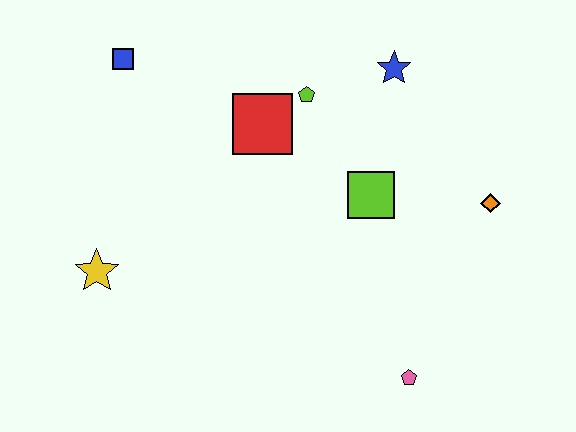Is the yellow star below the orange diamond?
Yes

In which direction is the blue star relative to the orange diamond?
The blue star is above the orange diamond.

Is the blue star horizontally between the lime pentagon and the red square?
No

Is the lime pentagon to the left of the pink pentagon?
Yes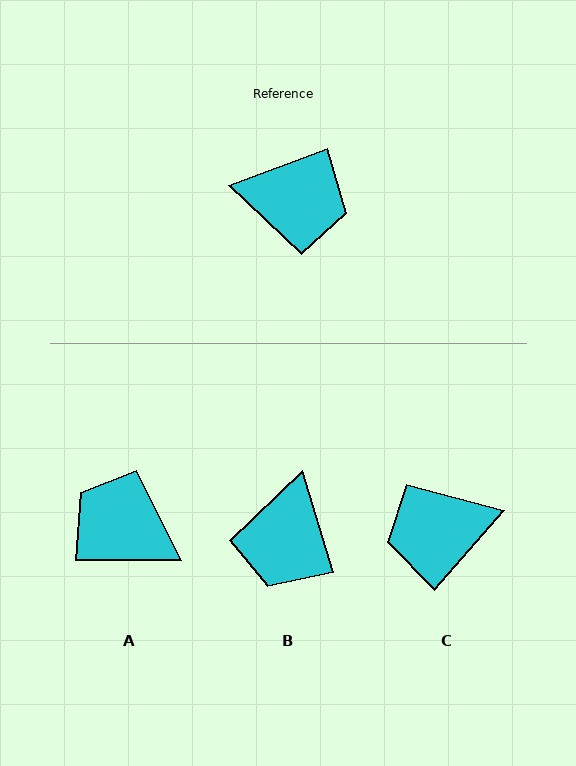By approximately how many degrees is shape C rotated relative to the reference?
Approximately 152 degrees clockwise.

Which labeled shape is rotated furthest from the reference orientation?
A, about 159 degrees away.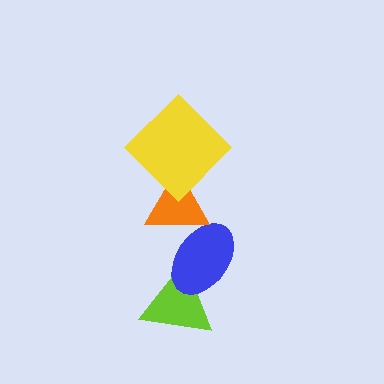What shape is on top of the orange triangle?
The yellow diamond is on top of the orange triangle.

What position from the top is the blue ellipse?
The blue ellipse is 3rd from the top.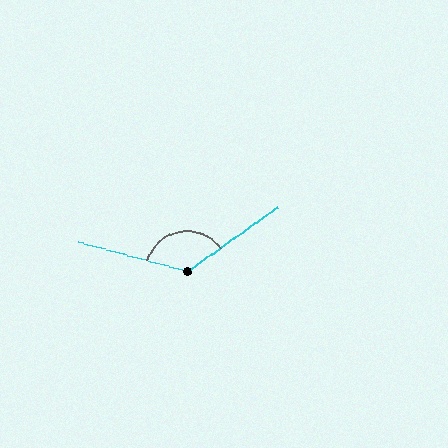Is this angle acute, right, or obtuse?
It is obtuse.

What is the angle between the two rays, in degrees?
Approximately 129 degrees.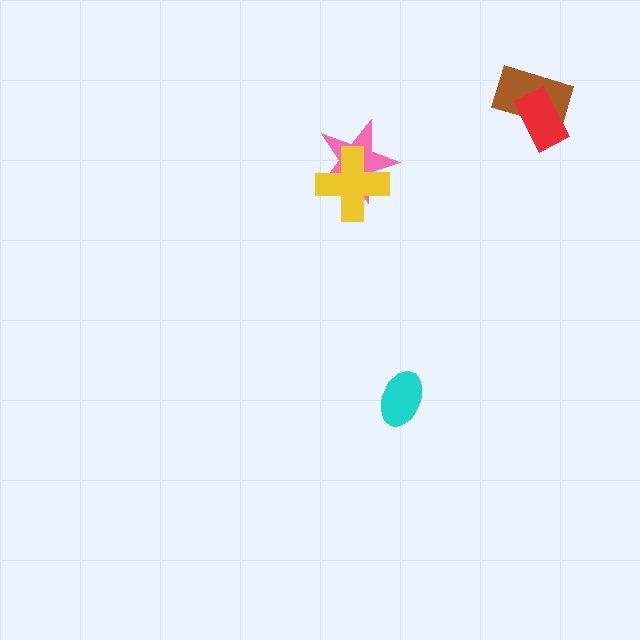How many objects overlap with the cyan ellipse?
0 objects overlap with the cyan ellipse.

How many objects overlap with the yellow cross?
1 object overlaps with the yellow cross.